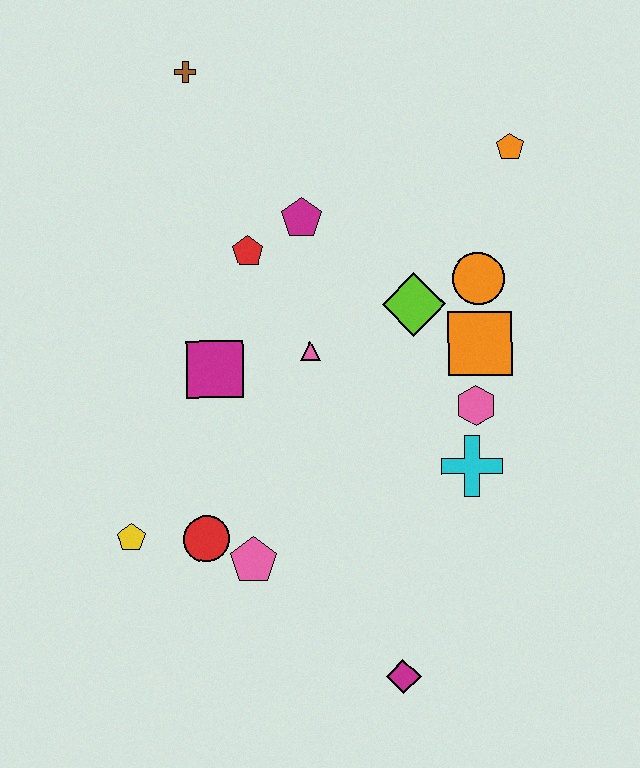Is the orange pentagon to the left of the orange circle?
No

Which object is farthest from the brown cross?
The magenta diamond is farthest from the brown cross.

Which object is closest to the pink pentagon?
The red circle is closest to the pink pentagon.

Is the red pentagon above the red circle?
Yes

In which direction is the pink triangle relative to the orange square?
The pink triangle is to the left of the orange square.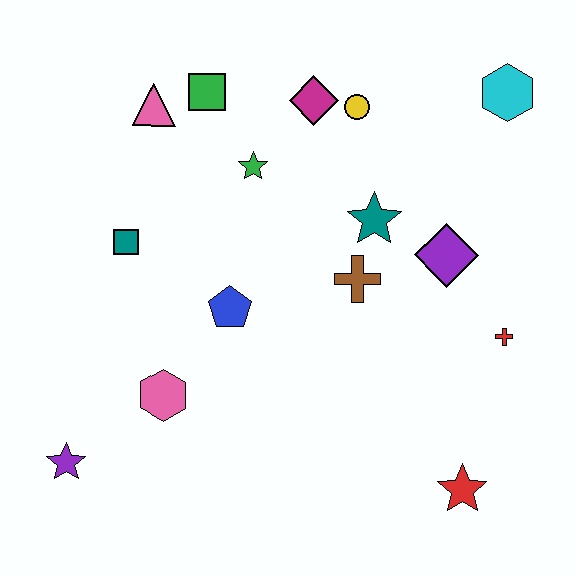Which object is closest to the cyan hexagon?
The yellow circle is closest to the cyan hexagon.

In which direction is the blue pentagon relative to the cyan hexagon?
The blue pentagon is to the left of the cyan hexagon.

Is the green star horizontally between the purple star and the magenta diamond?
Yes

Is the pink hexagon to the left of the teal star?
Yes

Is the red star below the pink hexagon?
Yes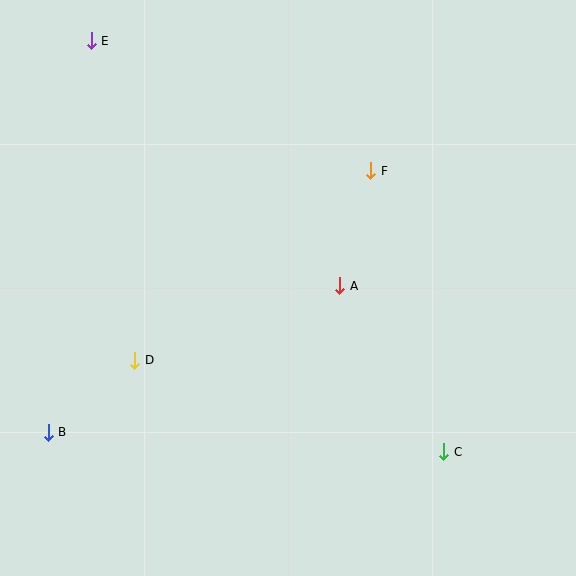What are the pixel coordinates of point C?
Point C is at (444, 452).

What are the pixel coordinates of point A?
Point A is at (340, 286).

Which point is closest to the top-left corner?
Point E is closest to the top-left corner.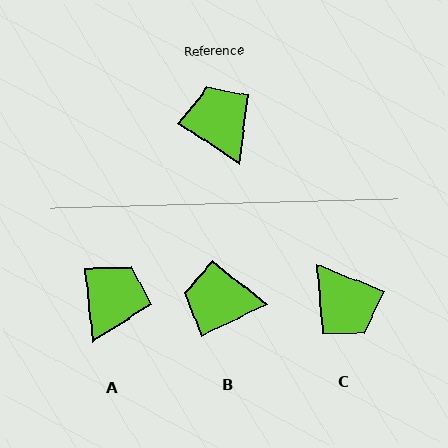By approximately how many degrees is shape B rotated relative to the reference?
Approximately 59 degrees counter-clockwise.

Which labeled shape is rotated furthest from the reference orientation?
C, about 168 degrees away.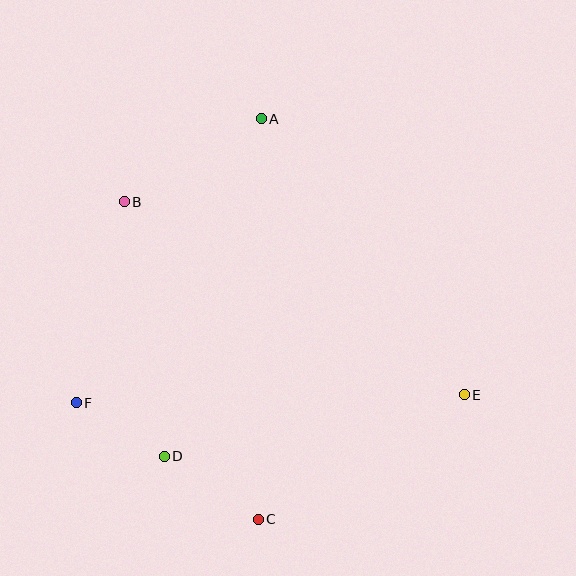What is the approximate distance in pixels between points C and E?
The distance between C and E is approximately 240 pixels.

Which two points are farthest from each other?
Points A and C are farthest from each other.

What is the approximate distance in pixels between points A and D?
The distance between A and D is approximately 351 pixels.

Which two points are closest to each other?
Points D and F are closest to each other.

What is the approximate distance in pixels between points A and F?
The distance between A and F is approximately 339 pixels.